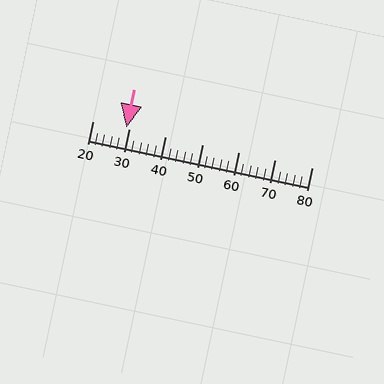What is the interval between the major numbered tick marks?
The major tick marks are spaced 10 units apart.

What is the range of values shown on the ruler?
The ruler shows values from 20 to 80.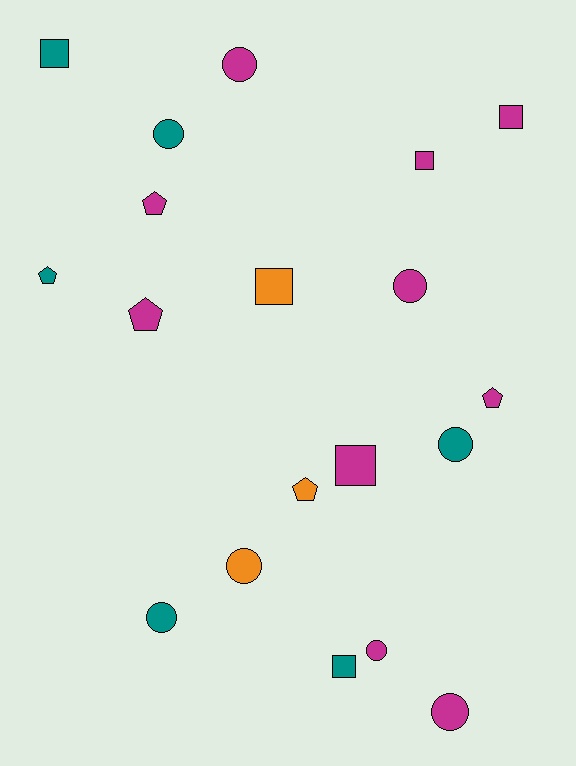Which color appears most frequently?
Magenta, with 10 objects.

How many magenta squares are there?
There are 3 magenta squares.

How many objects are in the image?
There are 19 objects.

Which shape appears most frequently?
Circle, with 8 objects.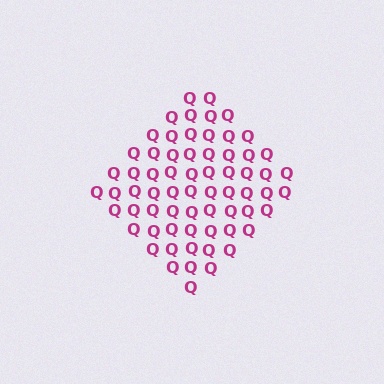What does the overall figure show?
The overall figure shows a diamond.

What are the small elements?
The small elements are letter Q's.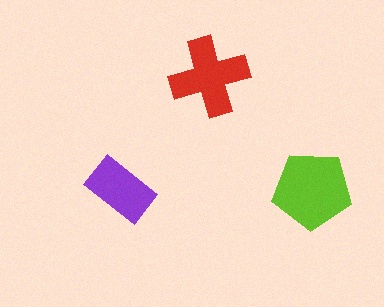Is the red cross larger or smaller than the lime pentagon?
Smaller.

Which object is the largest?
The lime pentagon.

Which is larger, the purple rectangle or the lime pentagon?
The lime pentagon.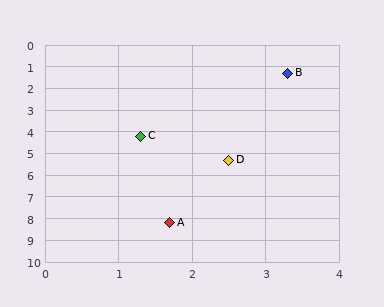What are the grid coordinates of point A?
Point A is at approximately (1.7, 8.2).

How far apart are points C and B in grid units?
Points C and B are about 3.5 grid units apart.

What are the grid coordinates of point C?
Point C is at approximately (1.3, 4.2).